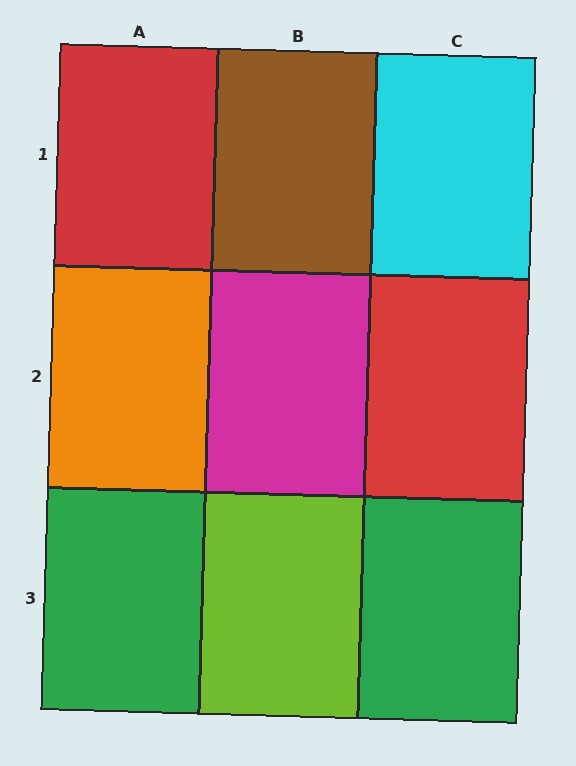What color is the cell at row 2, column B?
Magenta.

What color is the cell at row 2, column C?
Red.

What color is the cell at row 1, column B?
Brown.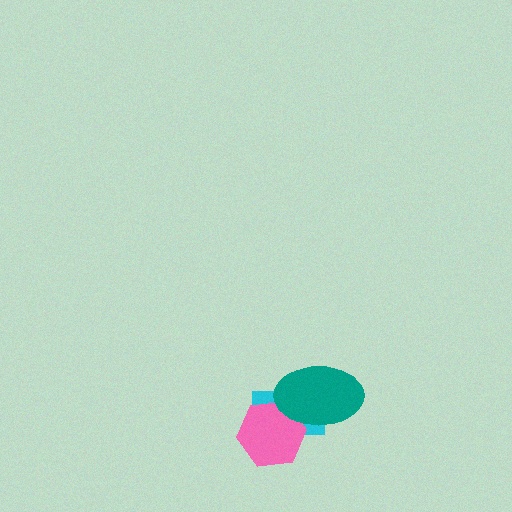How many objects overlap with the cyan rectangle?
2 objects overlap with the cyan rectangle.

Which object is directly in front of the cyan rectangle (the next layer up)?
The pink hexagon is directly in front of the cyan rectangle.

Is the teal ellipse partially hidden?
No, no other shape covers it.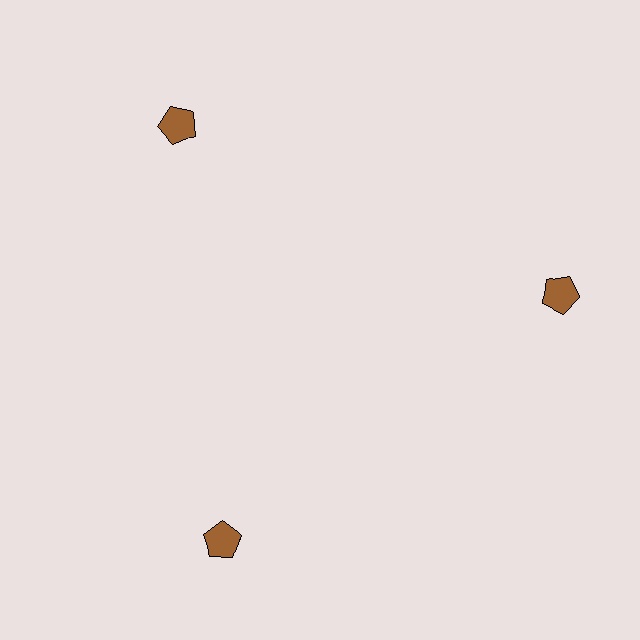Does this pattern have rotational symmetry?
Yes, this pattern has 3-fold rotational symmetry. It looks the same after rotating 120 degrees around the center.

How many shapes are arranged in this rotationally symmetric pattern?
There are 3 shapes, arranged in 3 groups of 1.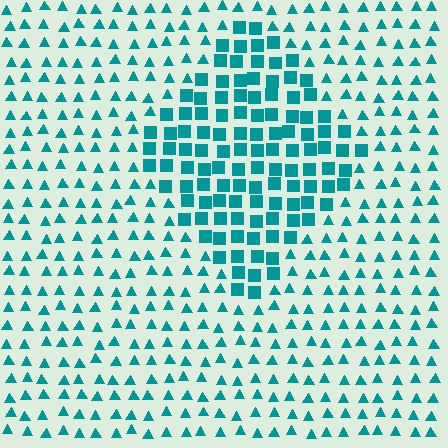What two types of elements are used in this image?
The image uses squares inside the diamond region and triangles outside it.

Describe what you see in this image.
The image is filled with small teal elements arranged in a uniform grid. A diamond-shaped region contains squares, while the surrounding area contains triangles. The boundary is defined purely by the change in element shape.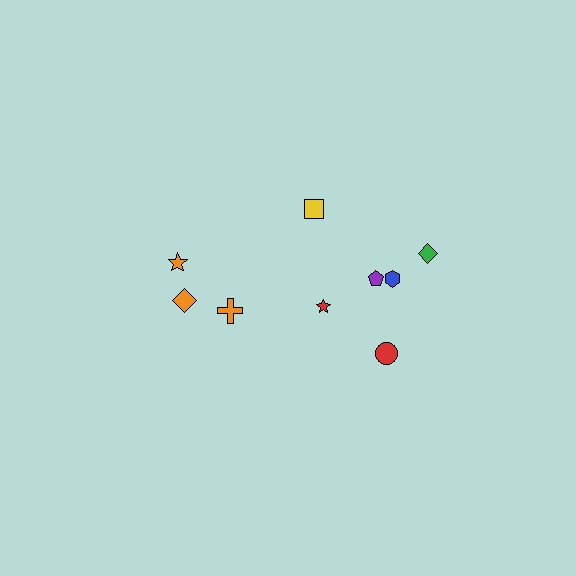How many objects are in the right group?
There are 6 objects.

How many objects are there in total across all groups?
There are 9 objects.